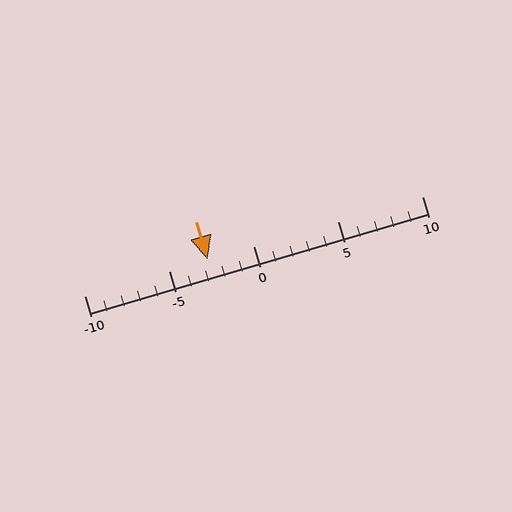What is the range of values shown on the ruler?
The ruler shows values from -10 to 10.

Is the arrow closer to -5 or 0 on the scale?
The arrow is closer to -5.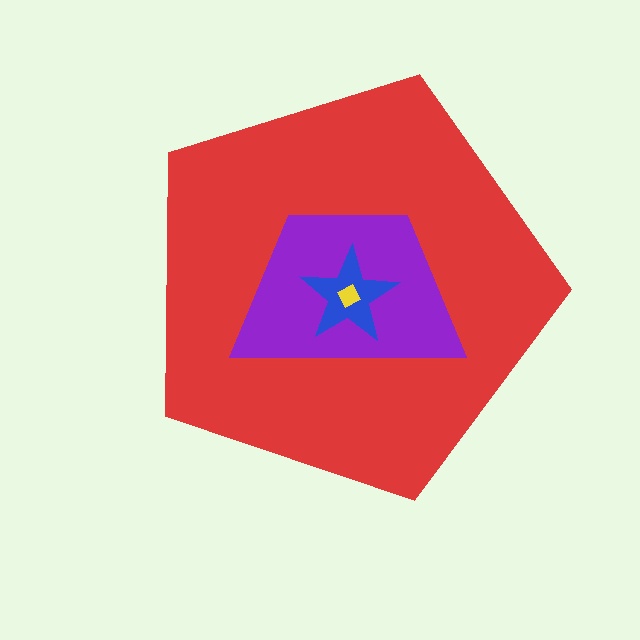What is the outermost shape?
The red pentagon.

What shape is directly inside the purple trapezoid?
The blue star.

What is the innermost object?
The yellow diamond.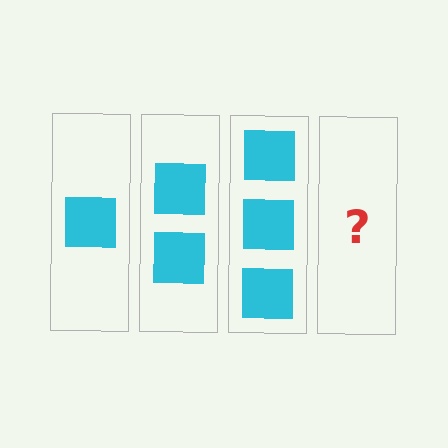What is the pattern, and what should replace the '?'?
The pattern is that each step adds one more square. The '?' should be 4 squares.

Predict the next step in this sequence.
The next step is 4 squares.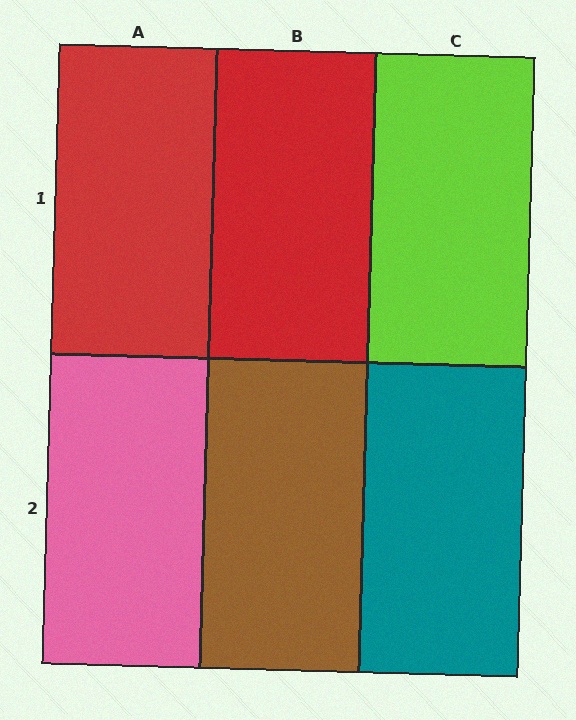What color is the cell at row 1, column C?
Lime.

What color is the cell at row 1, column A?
Red.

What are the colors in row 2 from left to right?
Pink, brown, teal.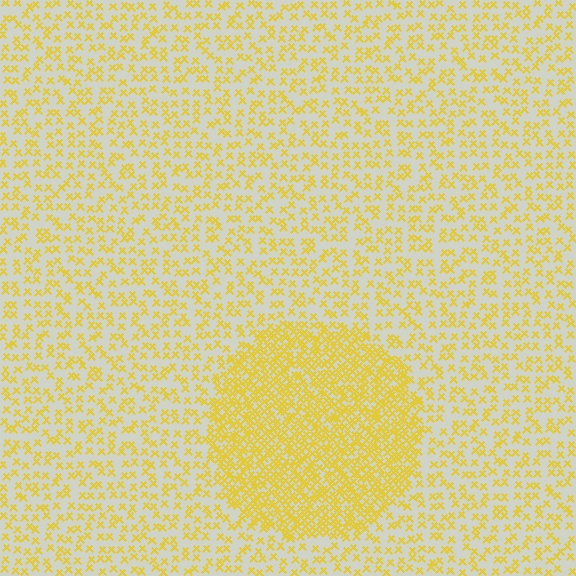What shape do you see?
I see a circle.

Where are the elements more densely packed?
The elements are more densely packed inside the circle boundary.